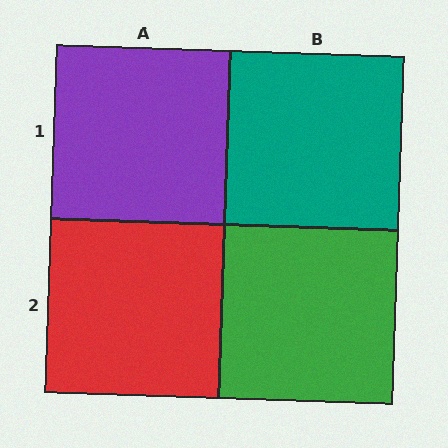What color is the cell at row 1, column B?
Teal.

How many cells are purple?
1 cell is purple.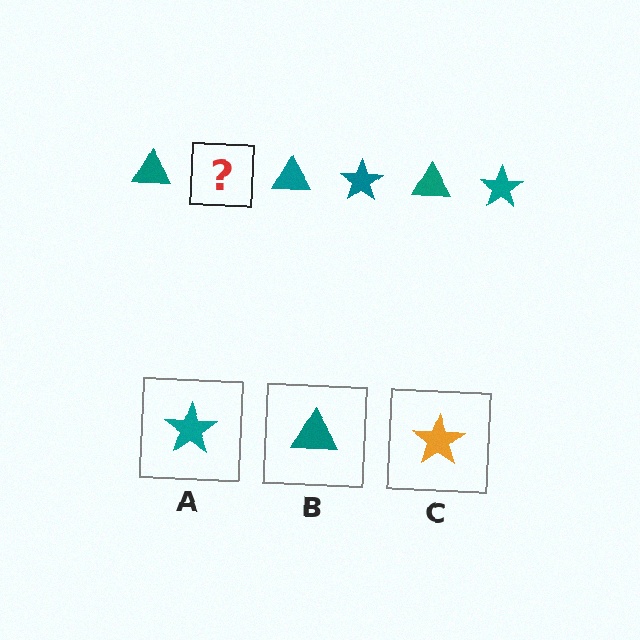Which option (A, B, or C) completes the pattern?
A.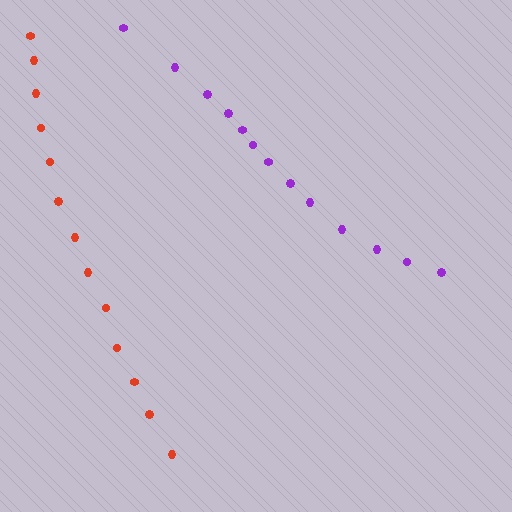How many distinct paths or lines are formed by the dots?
There are 2 distinct paths.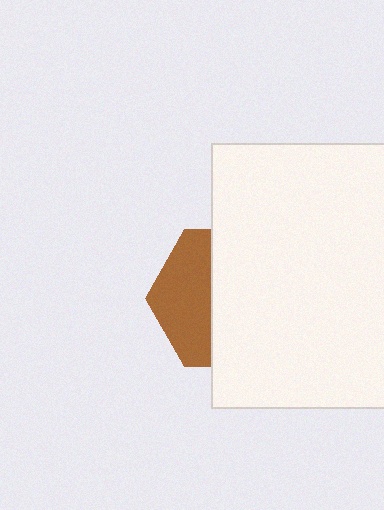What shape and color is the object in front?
The object in front is a white rectangle.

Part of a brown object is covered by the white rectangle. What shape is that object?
It is a hexagon.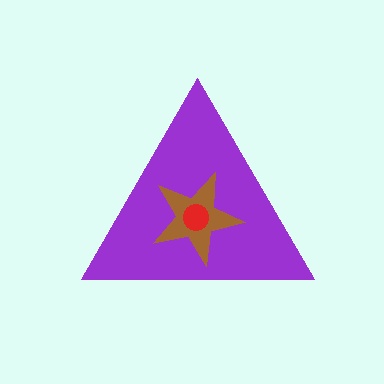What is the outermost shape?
The purple triangle.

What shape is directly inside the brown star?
The red circle.